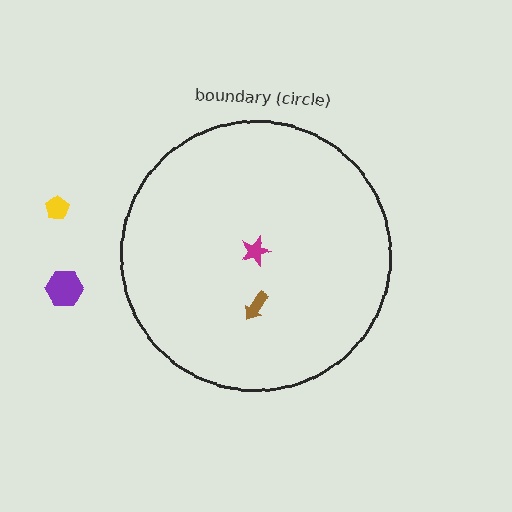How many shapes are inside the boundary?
2 inside, 2 outside.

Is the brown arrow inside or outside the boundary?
Inside.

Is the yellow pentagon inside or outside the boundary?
Outside.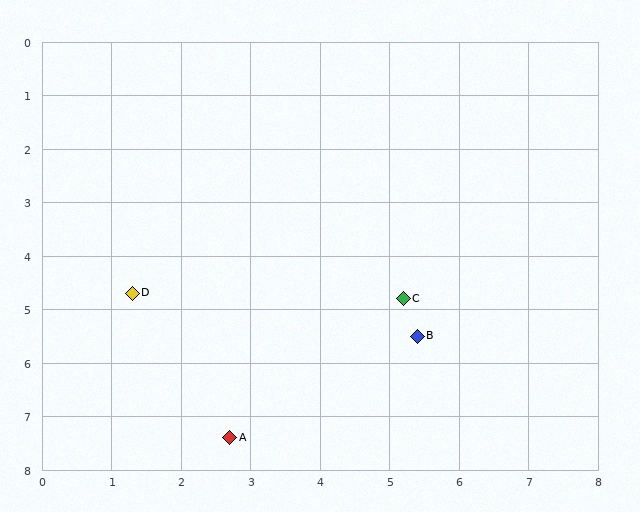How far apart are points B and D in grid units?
Points B and D are about 4.2 grid units apart.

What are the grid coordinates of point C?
Point C is at approximately (5.2, 4.8).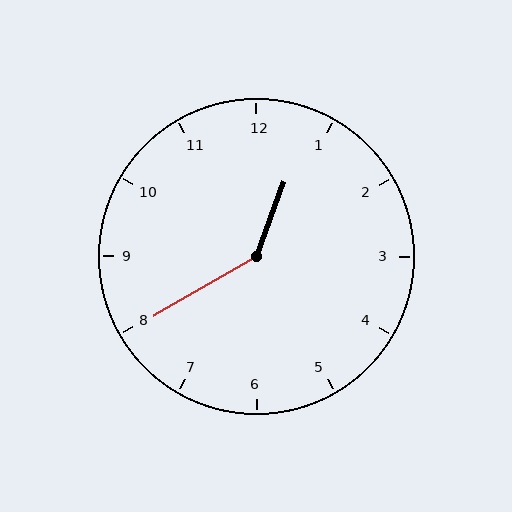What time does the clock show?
12:40.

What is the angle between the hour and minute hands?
Approximately 140 degrees.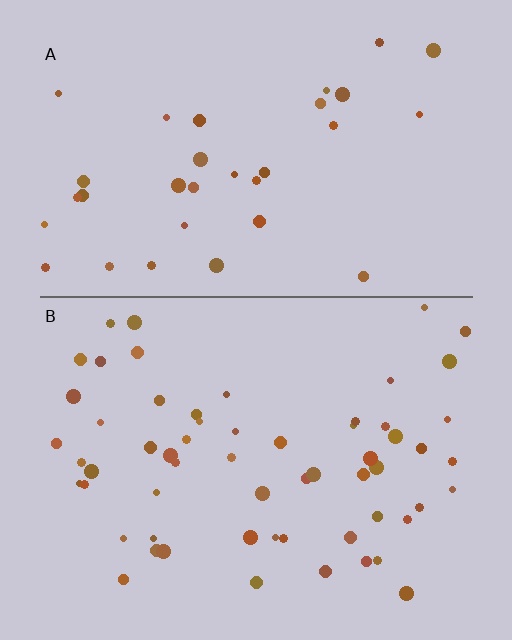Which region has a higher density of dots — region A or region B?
B (the bottom).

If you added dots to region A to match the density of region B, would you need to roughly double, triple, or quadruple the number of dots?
Approximately double.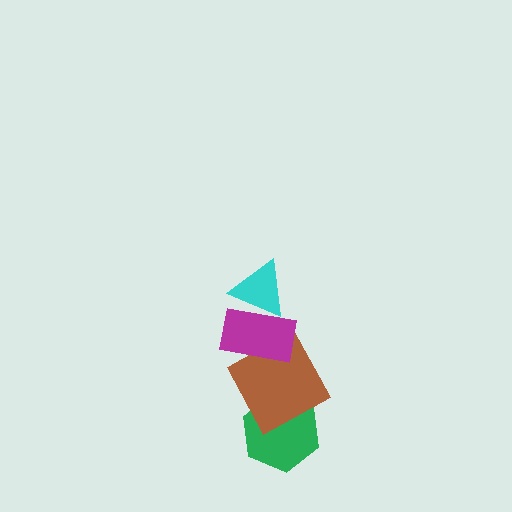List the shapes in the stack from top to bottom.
From top to bottom: the cyan triangle, the magenta rectangle, the brown square, the green hexagon.